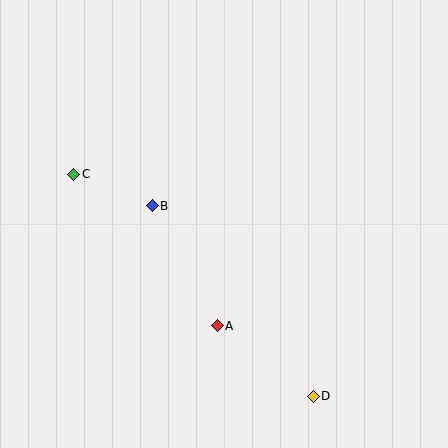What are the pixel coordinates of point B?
Point B is at (152, 206).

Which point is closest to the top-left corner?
Point C is closest to the top-left corner.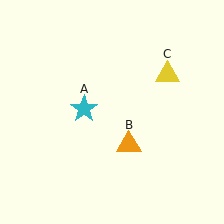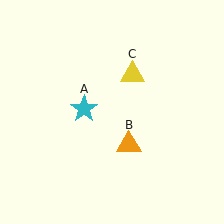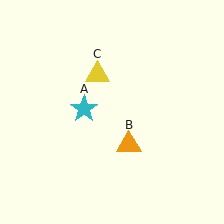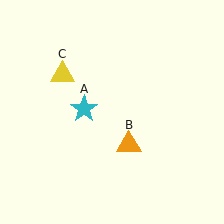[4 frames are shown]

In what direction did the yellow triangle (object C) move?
The yellow triangle (object C) moved left.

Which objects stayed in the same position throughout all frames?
Cyan star (object A) and orange triangle (object B) remained stationary.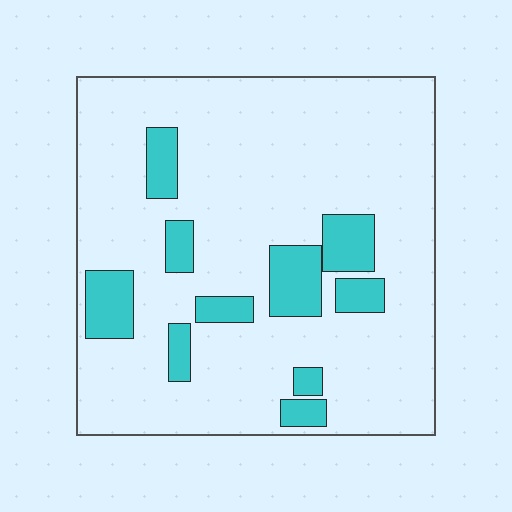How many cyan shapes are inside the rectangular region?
10.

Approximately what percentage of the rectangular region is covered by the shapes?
Approximately 15%.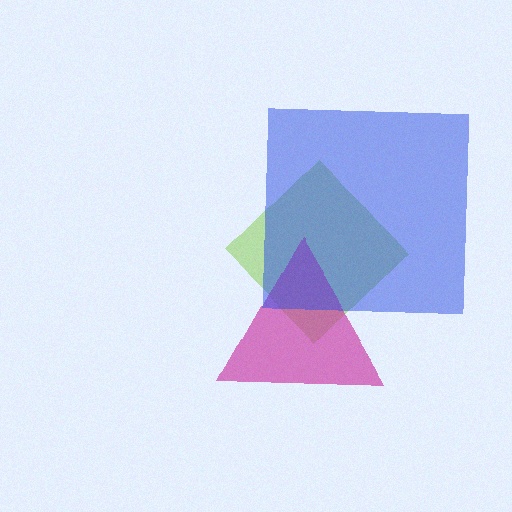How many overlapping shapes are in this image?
There are 3 overlapping shapes in the image.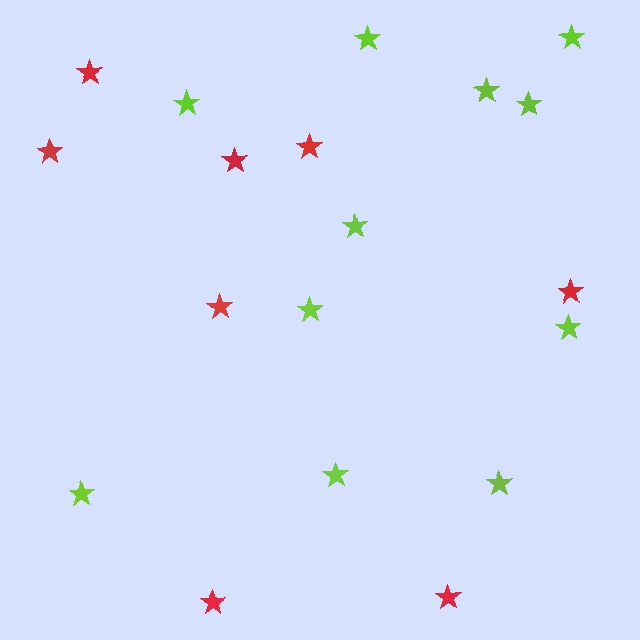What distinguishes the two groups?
There are 2 groups: one group of red stars (8) and one group of lime stars (11).